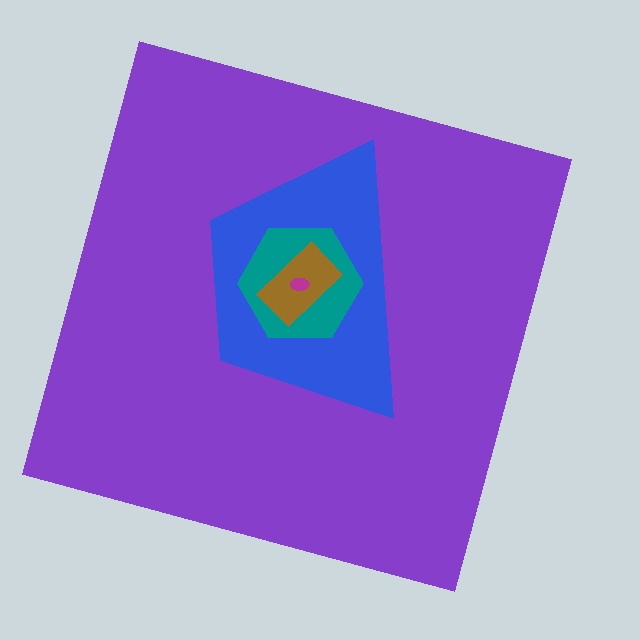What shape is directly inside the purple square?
The blue trapezoid.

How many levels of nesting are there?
5.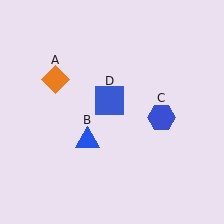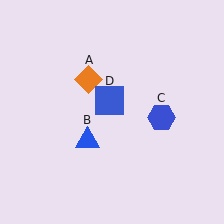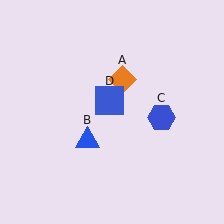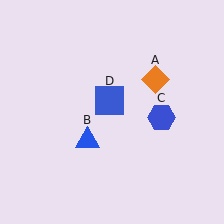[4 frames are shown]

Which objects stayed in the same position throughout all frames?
Blue triangle (object B) and blue hexagon (object C) and blue square (object D) remained stationary.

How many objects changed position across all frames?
1 object changed position: orange diamond (object A).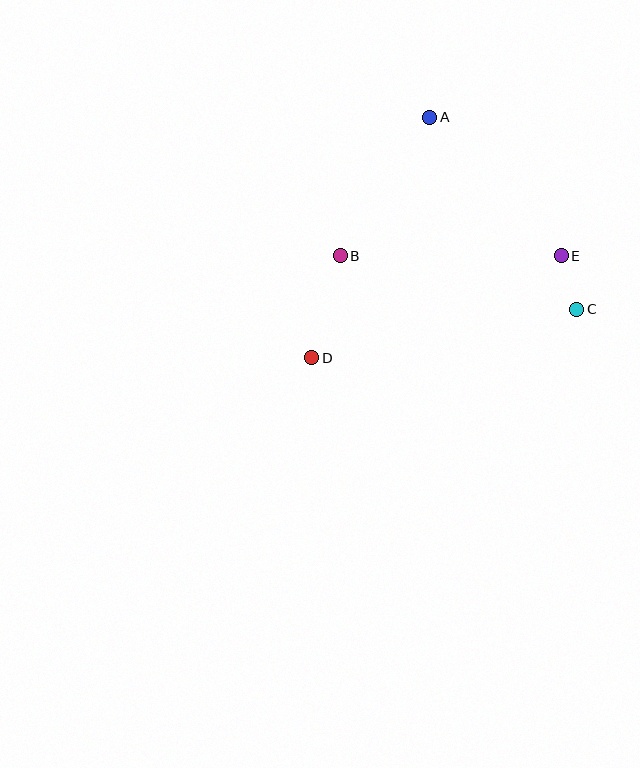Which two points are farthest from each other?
Points D and E are farthest from each other.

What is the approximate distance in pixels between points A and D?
The distance between A and D is approximately 268 pixels.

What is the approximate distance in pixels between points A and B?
The distance between A and B is approximately 165 pixels.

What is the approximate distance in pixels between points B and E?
The distance between B and E is approximately 221 pixels.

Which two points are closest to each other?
Points C and E are closest to each other.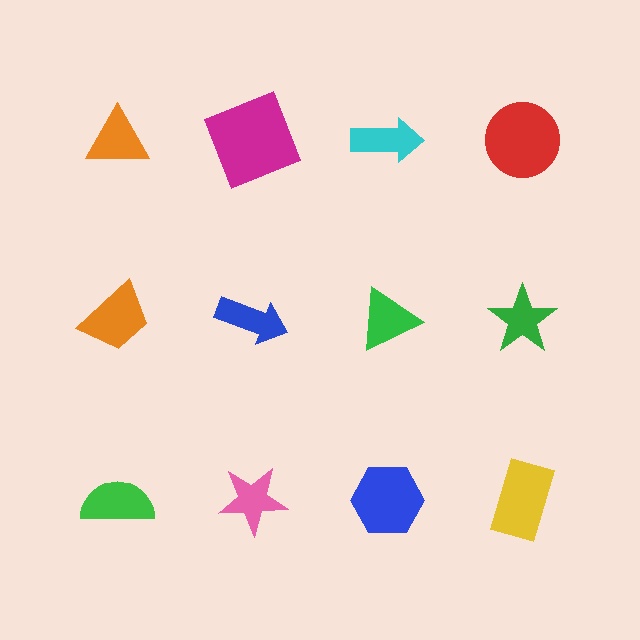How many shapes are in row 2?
4 shapes.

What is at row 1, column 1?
An orange triangle.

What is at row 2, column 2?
A blue arrow.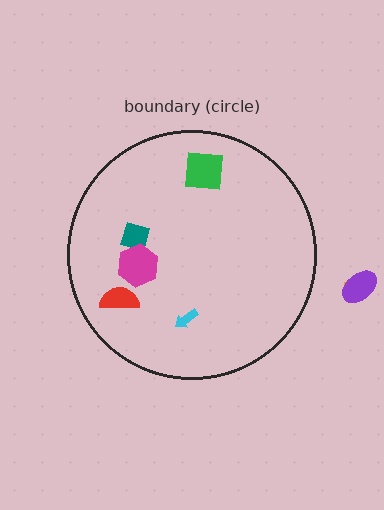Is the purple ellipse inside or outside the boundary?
Outside.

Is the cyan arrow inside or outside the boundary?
Inside.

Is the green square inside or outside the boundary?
Inside.